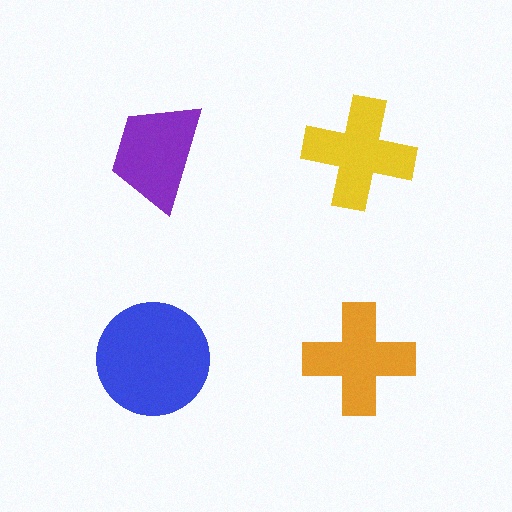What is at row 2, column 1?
A blue circle.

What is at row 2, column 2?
An orange cross.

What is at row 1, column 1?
A purple trapezoid.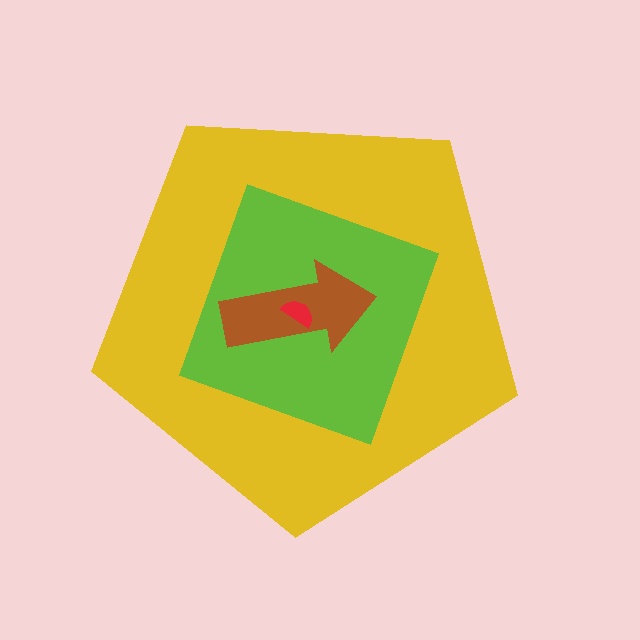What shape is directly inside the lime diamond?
The brown arrow.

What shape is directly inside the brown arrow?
The red semicircle.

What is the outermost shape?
The yellow pentagon.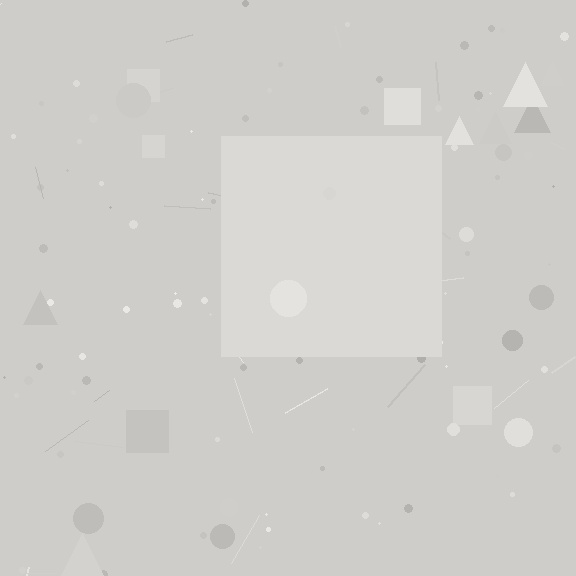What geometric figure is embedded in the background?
A square is embedded in the background.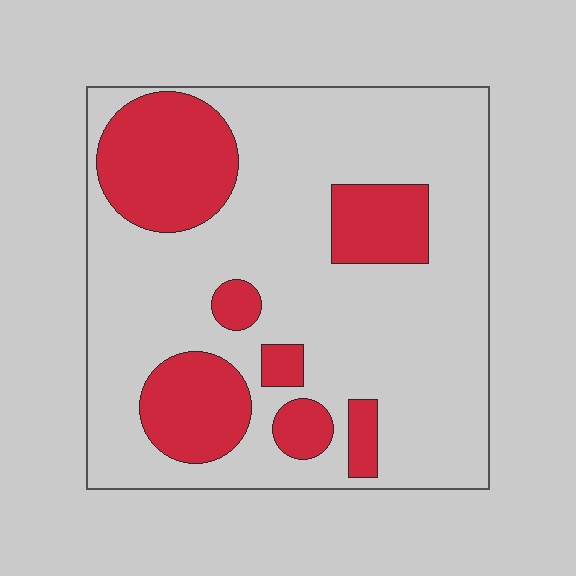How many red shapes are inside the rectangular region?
7.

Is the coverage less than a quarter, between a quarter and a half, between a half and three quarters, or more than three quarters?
Between a quarter and a half.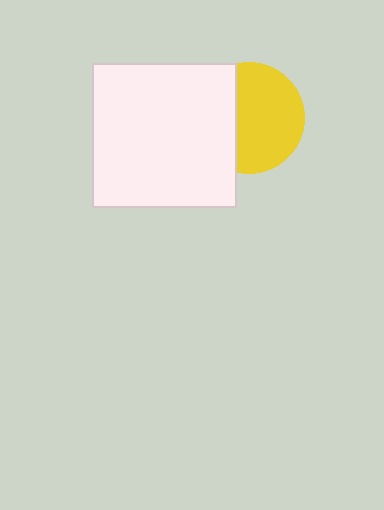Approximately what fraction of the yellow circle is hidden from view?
Roughly 37% of the yellow circle is hidden behind the white square.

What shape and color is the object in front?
The object in front is a white square.